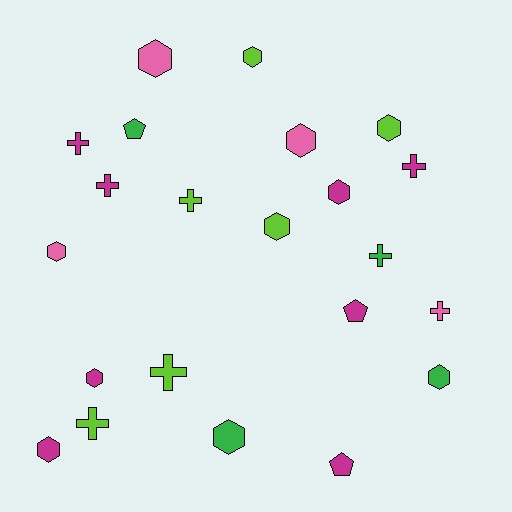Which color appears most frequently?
Magenta, with 8 objects.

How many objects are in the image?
There are 22 objects.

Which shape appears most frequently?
Hexagon, with 11 objects.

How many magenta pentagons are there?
There are 2 magenta pentagons.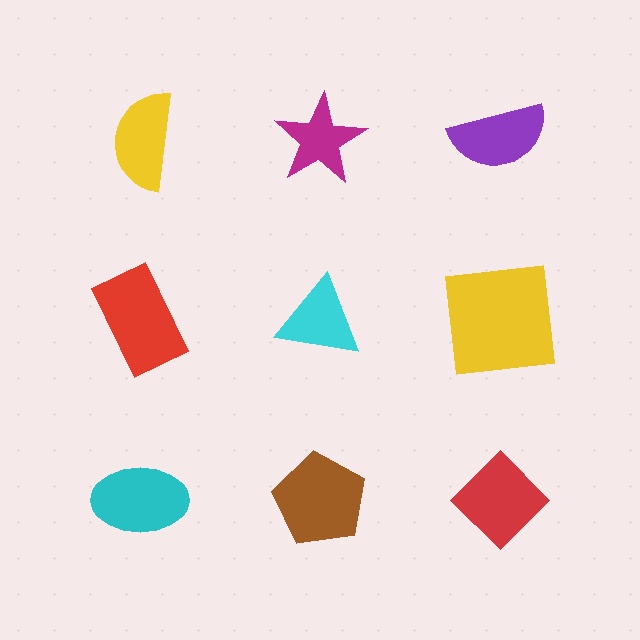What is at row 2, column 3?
A yellow square.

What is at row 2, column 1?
A red rectangle.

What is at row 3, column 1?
A cyan ellipse.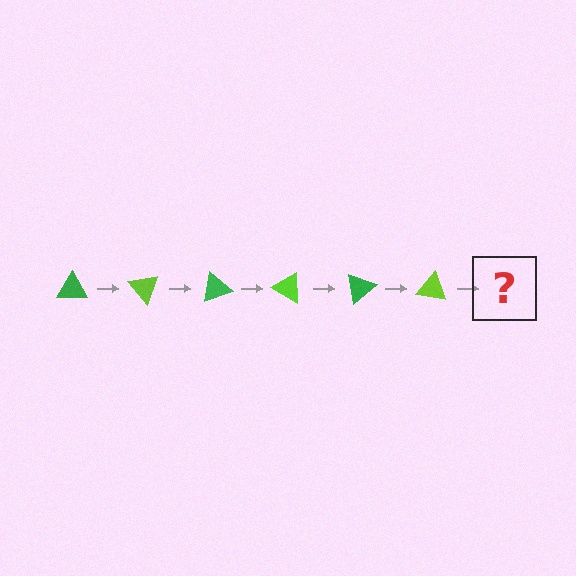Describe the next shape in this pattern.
It should be a green triangle, rotated 300 degrees from the start.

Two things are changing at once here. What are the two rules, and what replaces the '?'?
The two rules are that it rotates 50 degrees each step and the color cycles through green and lime. The '?' should be a green triangle, rotated 300 degrees from the start.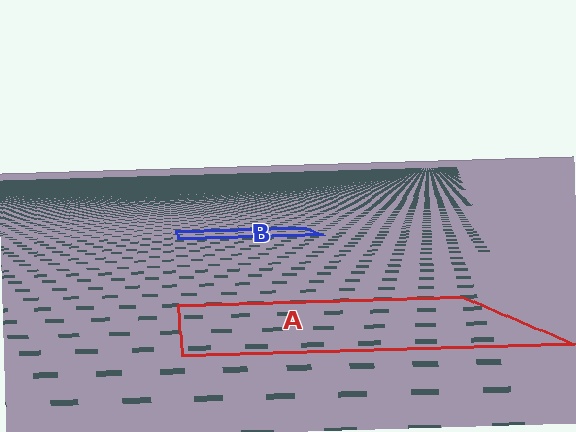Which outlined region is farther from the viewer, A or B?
Region B is farther from the viewer — the texture elements inside it appear smaller and more densely packed.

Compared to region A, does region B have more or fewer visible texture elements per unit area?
Region B has more texture elements per unit area — they are packed more densely because it is farther away.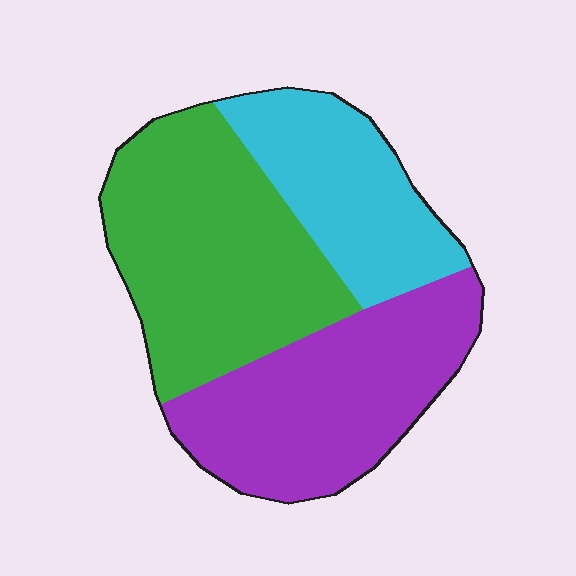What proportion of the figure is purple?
Purple takes up about three eighths (3/8) of the figure.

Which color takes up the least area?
Cyan, at roughly 25%.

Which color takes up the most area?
Green, at roughly 40%.